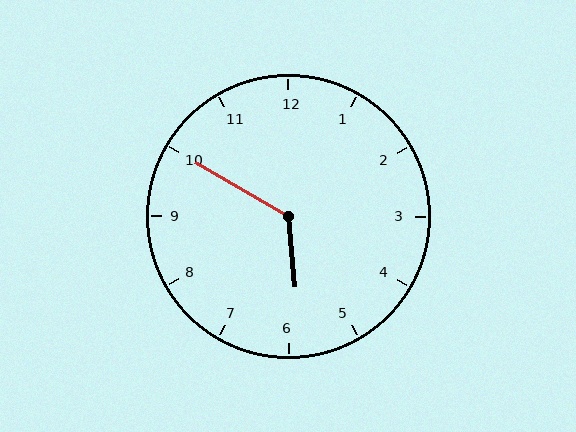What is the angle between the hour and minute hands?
Approximately 125 degrees.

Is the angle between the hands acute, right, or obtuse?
It is obtuse.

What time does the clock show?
5:50.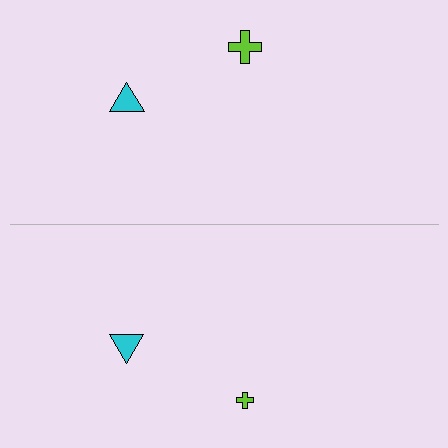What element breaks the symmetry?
The lime cross on the bottom side has a different size than its mirror counterpart.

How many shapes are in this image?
There are 4 shapes in this image.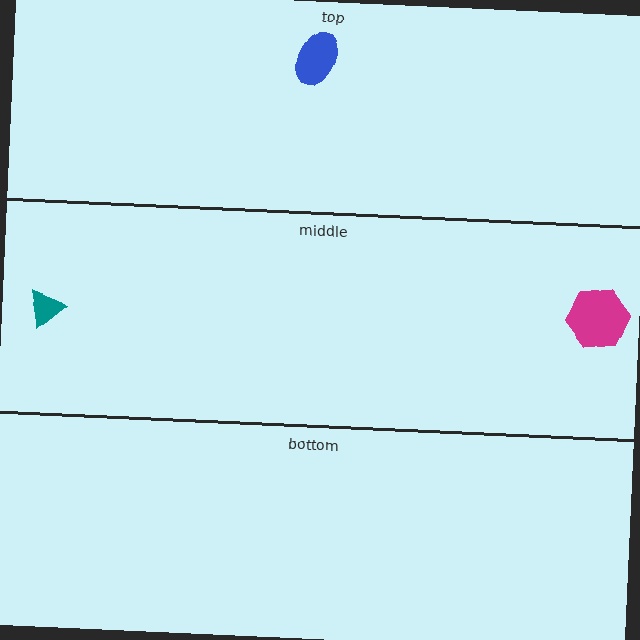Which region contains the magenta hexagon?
The middle region.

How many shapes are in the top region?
1.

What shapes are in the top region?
The blue ellipse.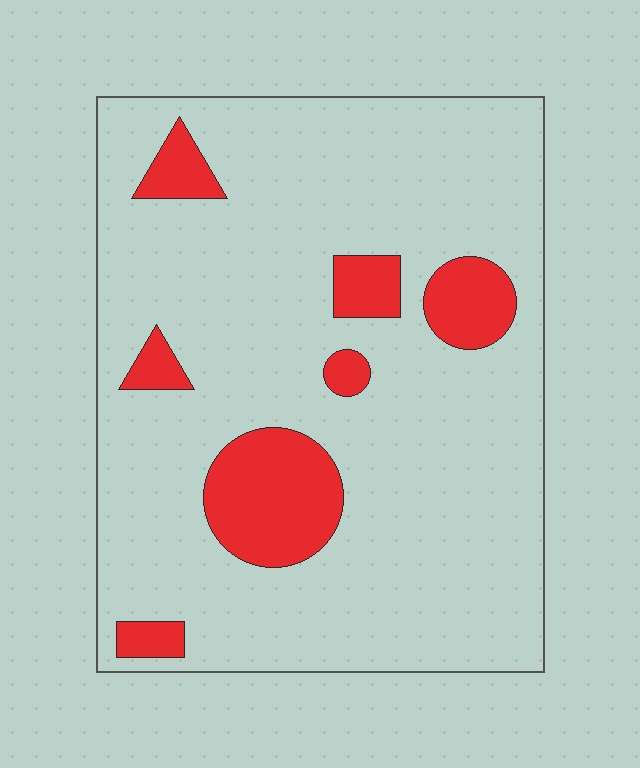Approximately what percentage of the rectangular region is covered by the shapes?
Approximately 15%.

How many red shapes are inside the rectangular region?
7.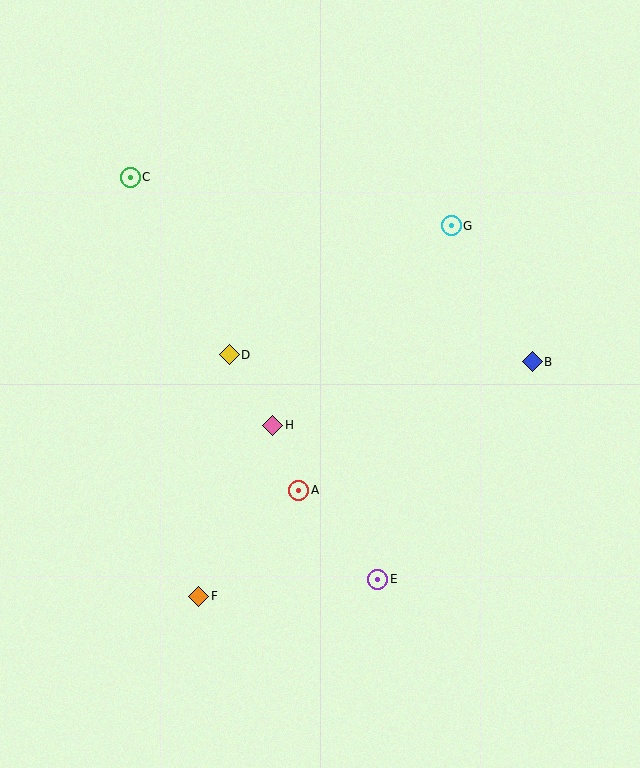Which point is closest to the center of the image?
Point H at (273, 425) is closest to the center.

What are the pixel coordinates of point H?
Point H is at (273, 425).